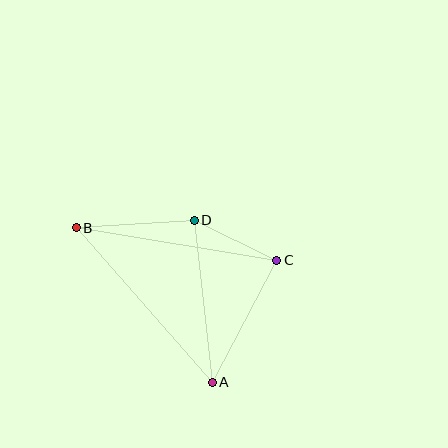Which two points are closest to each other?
Points C and D are closest to each other.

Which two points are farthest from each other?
Points A and B are farthest from each other.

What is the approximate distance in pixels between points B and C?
The distance between B and C is approximately 204 pixels.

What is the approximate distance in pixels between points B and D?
The distance between B and D is approximately 118 pixels.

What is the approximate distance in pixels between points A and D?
The distance between A and D is approximately 163 pixels.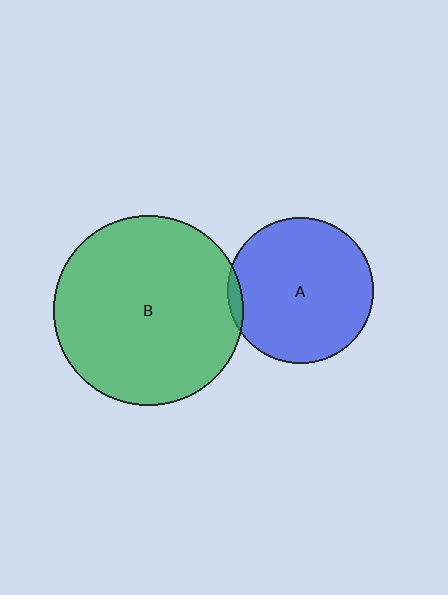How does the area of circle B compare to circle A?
Approximately 1.7 times.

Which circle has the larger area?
Circle B (green).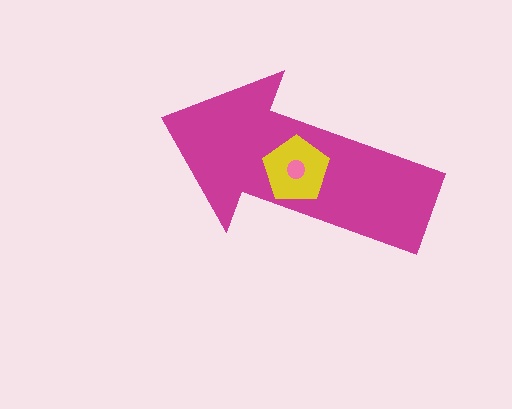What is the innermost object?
The pink circle.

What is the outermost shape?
The magenta arrow.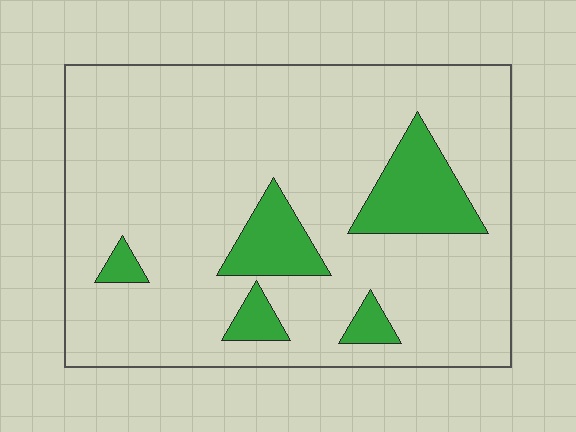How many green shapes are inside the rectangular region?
5.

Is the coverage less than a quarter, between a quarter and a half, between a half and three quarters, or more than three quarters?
Less than a quarter.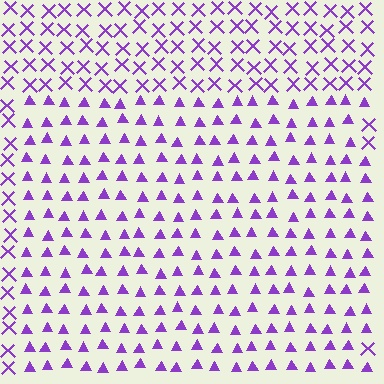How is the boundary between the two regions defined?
The boundary is defined by a change in element shape: triangles inside vs. X marks outside. All elements share the same color and spacing.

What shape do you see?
I see a rectangle.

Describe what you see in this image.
The image is filled with small purple elements arranged in a uniform grid. A rectangle-shaped region contains triangles, while the surrounding area contains X marks. The boundary is defined purely by the change in element shape.